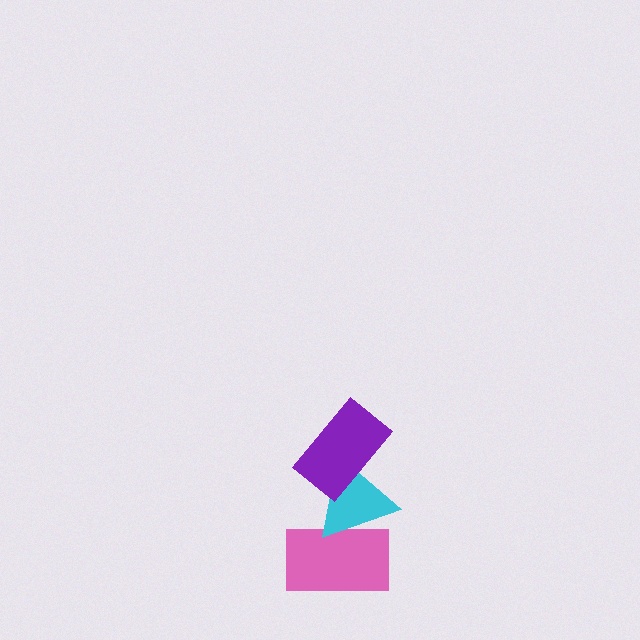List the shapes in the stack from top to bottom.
From top to bottom: the purple rectangle, the cyan triangle, the pink rectangle.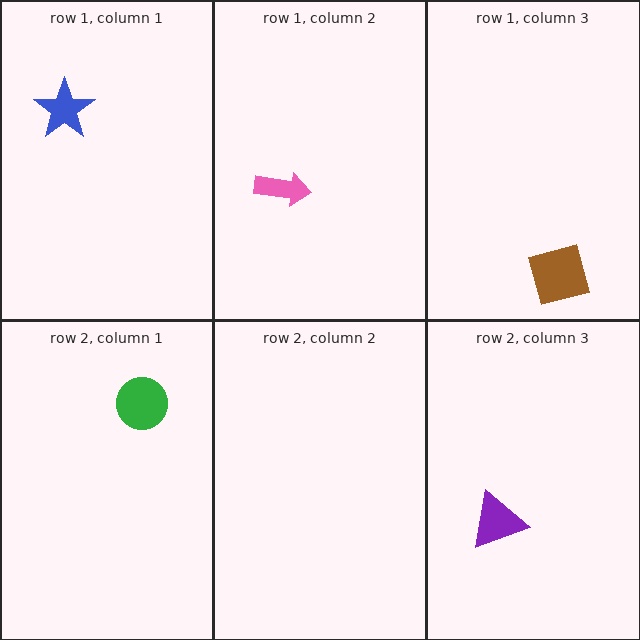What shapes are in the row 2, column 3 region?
The purple triangle.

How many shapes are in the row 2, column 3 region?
1.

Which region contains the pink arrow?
The row 1, column 2 region.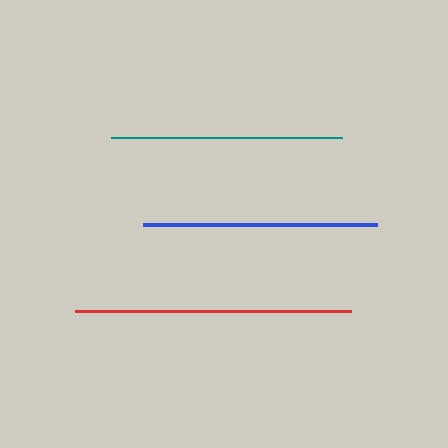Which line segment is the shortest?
The teal line is the shortest at approximately 231 pixels.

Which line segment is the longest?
The red line is the longest at approximately 276 pixels.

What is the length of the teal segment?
The teal segment is approximately 231 pixels long.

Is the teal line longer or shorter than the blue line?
The blue line is longer than the teal line.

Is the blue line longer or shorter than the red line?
The red line is longer than the blue line.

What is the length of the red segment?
The red segment is approximately 276 pixels long.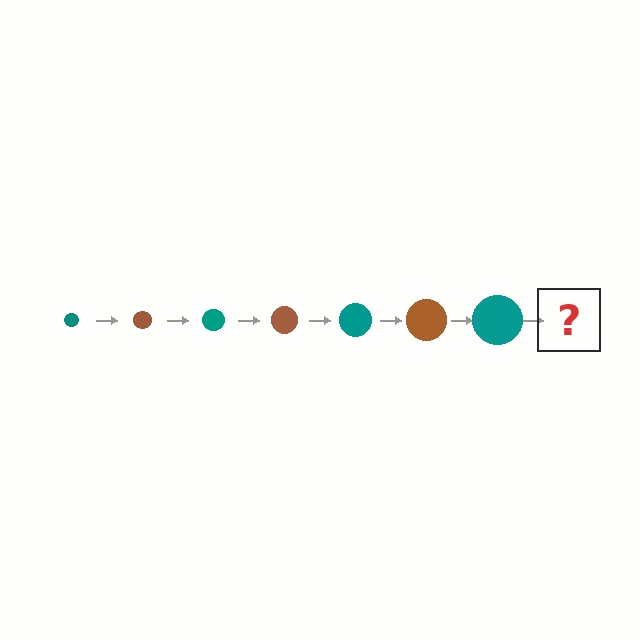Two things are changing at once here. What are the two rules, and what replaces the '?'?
The two rules are that the circle grows larger each step and the color cycles through teal and brown. The '?' should be a brown circle, larger than the previous one.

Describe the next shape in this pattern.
It should be a brown circle, larger than the previous one.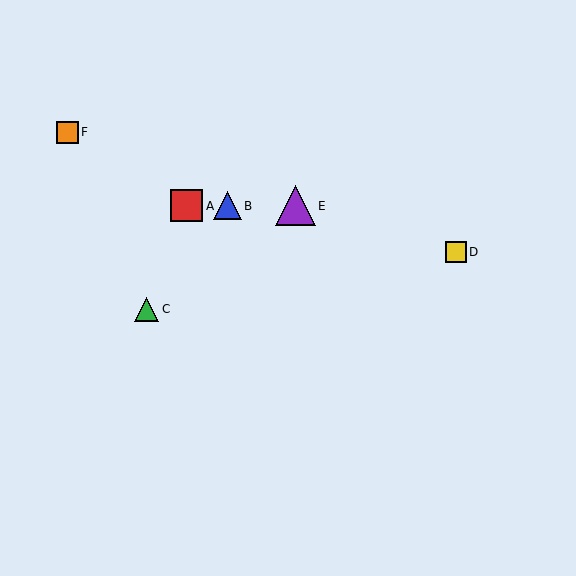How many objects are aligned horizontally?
3 objects (A, B, E) are aligned horizontally.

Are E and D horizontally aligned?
No, E is at y≈206 and D is at y≈252.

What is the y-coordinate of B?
Object B is at y≈206.